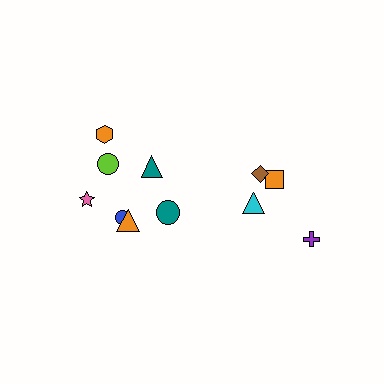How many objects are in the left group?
There are 7 objects.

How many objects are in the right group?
There are 4 objects.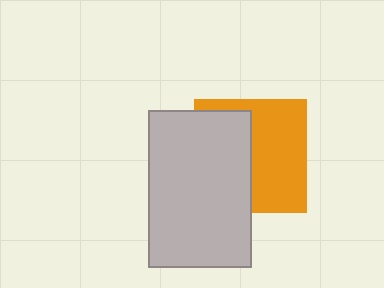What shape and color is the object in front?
The object in front is a light gray rectangle.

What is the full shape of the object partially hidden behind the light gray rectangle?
The partially hidden object is an orange square.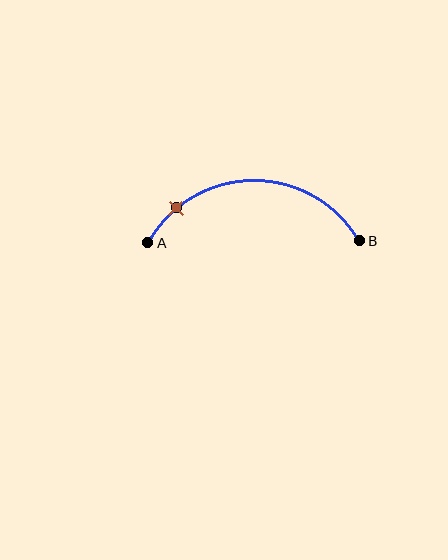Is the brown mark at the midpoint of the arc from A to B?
No. The brown mark lies on the arc but is closer to endpoint A. The arc midpoint would be at the point on the curve equidistant along the arc from both A and B.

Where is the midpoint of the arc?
The arc midpoint is the point on the curve farthest from the straight line joining A and B. It sits above that line.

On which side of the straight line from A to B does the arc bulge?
The arc bulges above the straight line connecting A and B.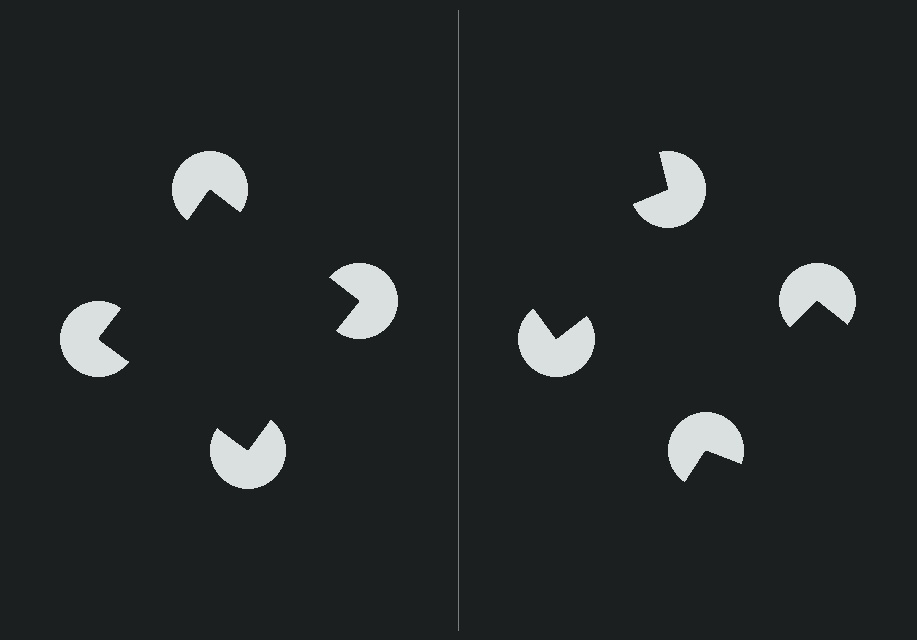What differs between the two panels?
The pac-man discs are positioned identically on both sides; only the wedge orientations differ. On the left they align to a square; on the right they are misaligned.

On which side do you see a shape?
An illusory square appears on the left side. On the right side the wedge cuts are rotated, so no coherent shape forms.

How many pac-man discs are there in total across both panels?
8 — 4 on each side.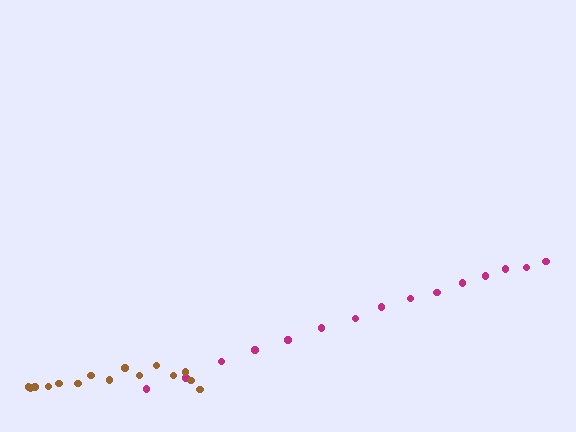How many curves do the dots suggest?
There are 2 distinct paths.